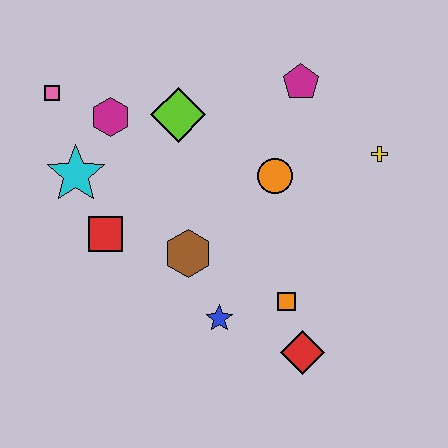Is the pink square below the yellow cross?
No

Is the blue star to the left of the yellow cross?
Yes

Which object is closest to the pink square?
The magenta hexagon is closest to the pink square.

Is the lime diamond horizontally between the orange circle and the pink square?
Yes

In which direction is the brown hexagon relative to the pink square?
The brown hexagon is below the pink square.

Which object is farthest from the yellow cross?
The pink square is farthest from the yellow cross.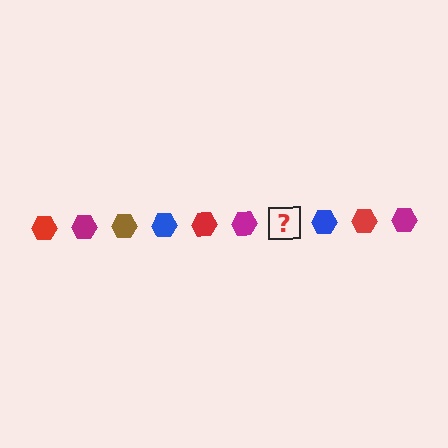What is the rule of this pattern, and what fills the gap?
The rule is that the pattern cycles through red, magenta, brown, blue hexagons. The gap should be filled with a brown hexagon.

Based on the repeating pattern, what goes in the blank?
The blank should be a brown hexagon.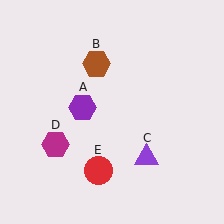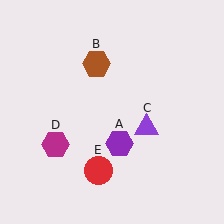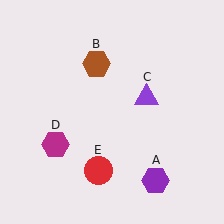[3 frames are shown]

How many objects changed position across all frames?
2 objects changed position: purple hexagon (object A), purple triangle (object C).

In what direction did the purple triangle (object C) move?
The purple triangle (object C) moved up.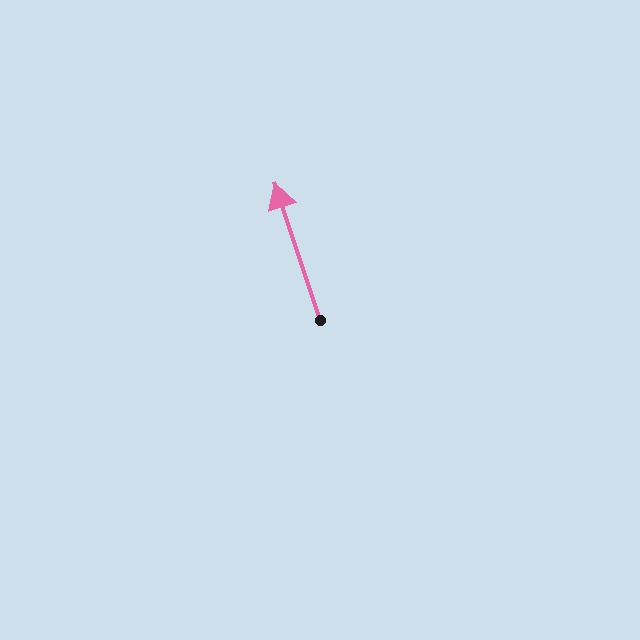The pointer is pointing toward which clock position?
Roughly 11 o'clock.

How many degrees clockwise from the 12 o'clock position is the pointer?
Approximately 342 degrees.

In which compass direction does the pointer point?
North.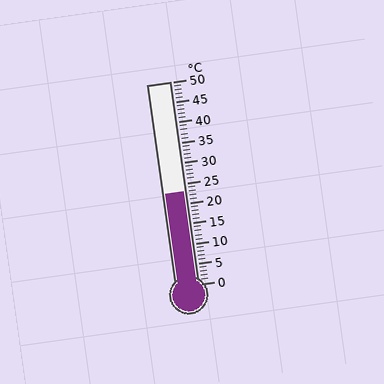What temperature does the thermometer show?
The thermometer shows approximately 23°C.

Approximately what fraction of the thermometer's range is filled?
The thermometer is filled to approximately 45% of its range.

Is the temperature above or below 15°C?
The temperature is above 15°C.